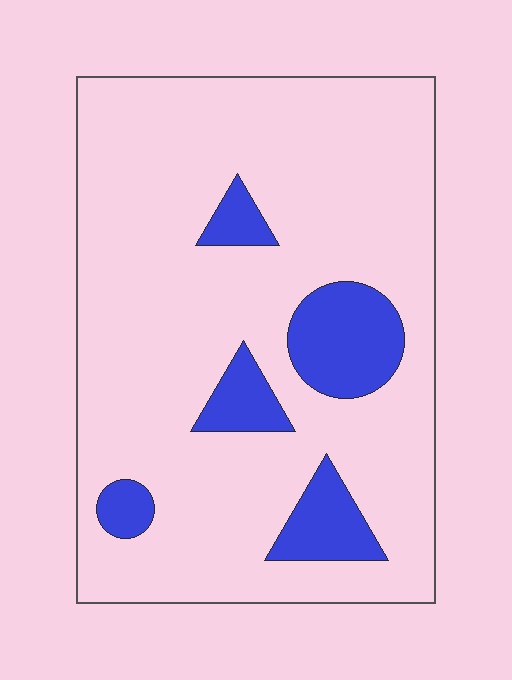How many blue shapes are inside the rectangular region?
5.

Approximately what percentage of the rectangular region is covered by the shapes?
Approximately 15%.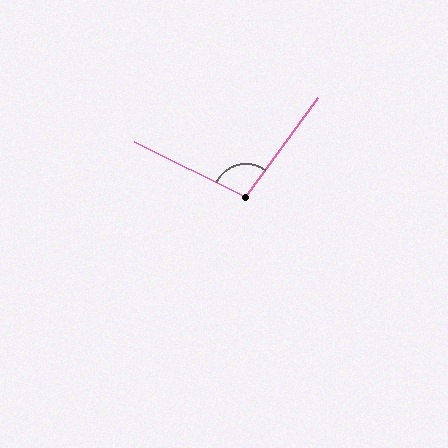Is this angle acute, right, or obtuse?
It is obtuse.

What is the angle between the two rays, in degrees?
Approximately 100 degrees.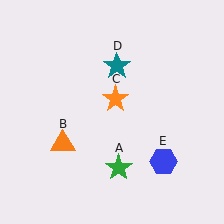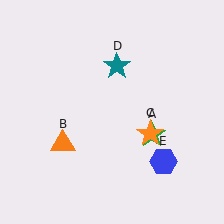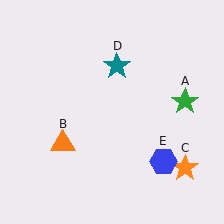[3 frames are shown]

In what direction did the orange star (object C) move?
The orange star (object C) moved down and to the right.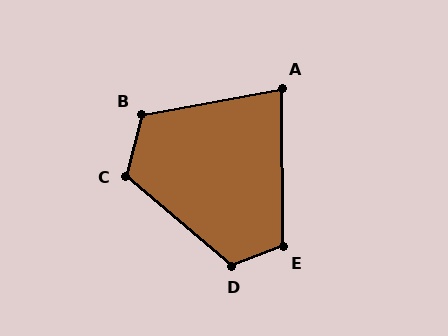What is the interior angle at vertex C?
Approximately 116 degrees (obtuse).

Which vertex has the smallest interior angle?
A, at approximately 80 degrees.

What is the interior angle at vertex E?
Approximately 110 degrees (obtuse).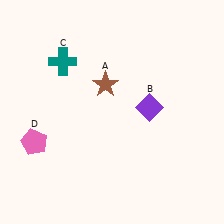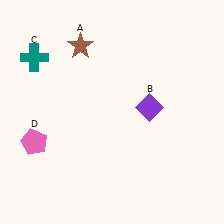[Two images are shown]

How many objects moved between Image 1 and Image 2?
2 objects moved between the two images.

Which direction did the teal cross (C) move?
The teal cross (C) moved left.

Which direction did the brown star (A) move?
The brown star (A) moved up.